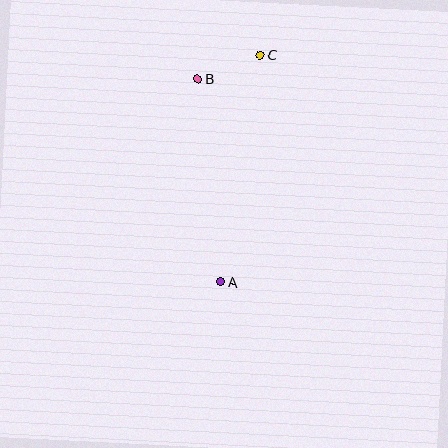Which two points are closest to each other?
Points B and C are closest to each other.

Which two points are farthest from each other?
Points A and C are farthest from each other.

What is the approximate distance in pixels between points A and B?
The distance between A and B is approximately 204 pixels.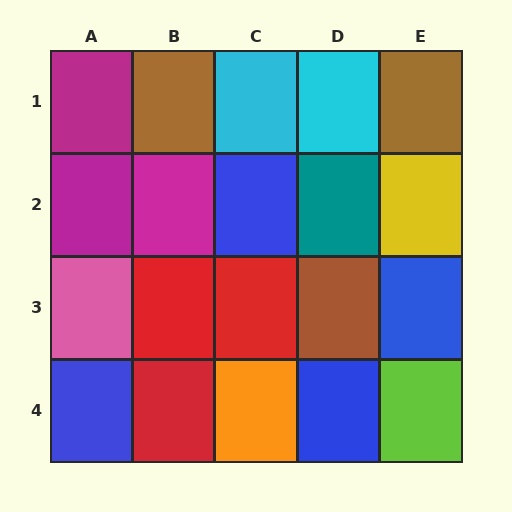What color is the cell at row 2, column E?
Yellow.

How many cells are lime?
1 cell is lime.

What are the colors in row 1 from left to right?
Magenta, brown, cyan, cyan, brown.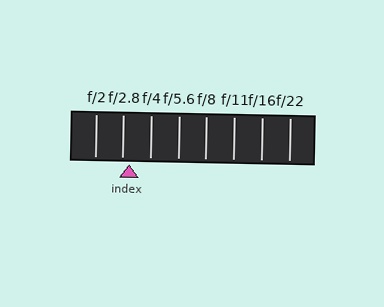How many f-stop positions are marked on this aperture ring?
There are 8 f-stop positions marked.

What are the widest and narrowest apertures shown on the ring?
The widest aperture shown is f/2 and the narrowest is f/22.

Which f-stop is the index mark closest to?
The index mark is closest to f/2.8.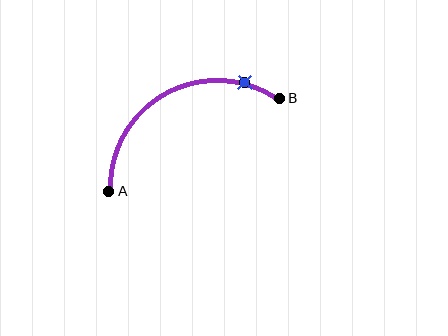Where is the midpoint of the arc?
The arc midpoint is the point on the curve farthest from the straight line joining A and B. It sits above that line.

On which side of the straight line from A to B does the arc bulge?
The arc bulges above the straight line connecting A and B.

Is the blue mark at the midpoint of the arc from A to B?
No. The blue mark lies on the arc but is closer to endpoint B. The arc midpoint would be at the point on the curve equidistant along the arc from both A and B.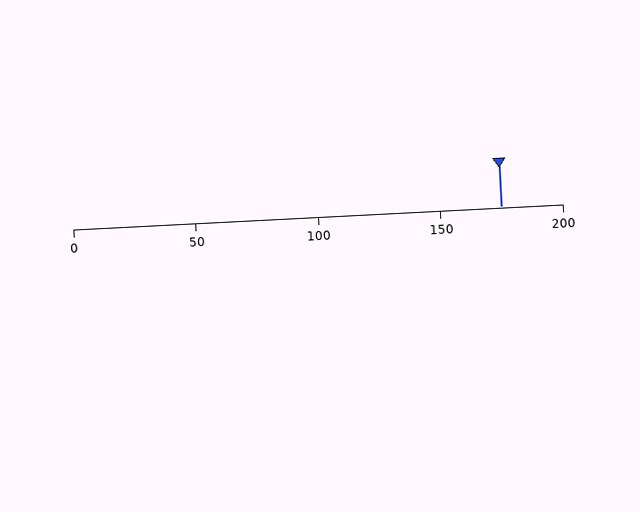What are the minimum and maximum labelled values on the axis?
The axis runs from 0 to 200.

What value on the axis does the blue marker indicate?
The marker indicates approximately 175.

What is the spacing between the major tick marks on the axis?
The major ticks are spaced 50 apart.